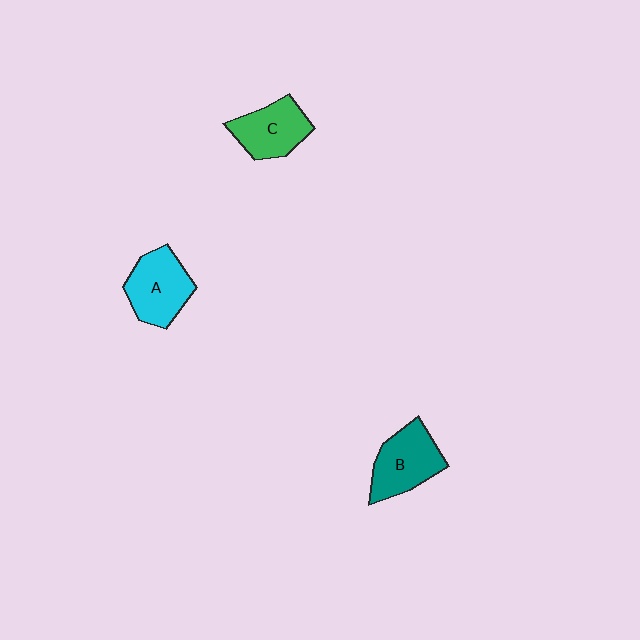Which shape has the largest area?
Shape B (teal).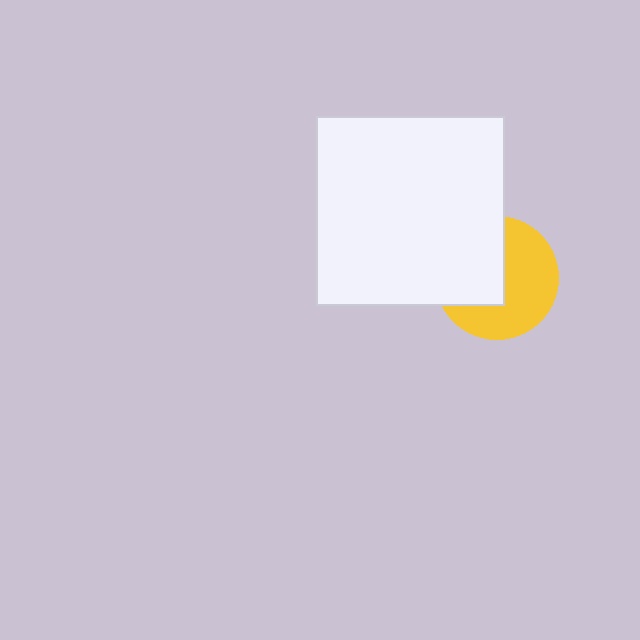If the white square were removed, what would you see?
You would see the complete yellow circle.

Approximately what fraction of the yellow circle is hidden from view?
Roughly 45% of the yellow circle is hidden behind the white square.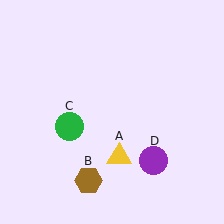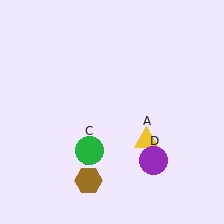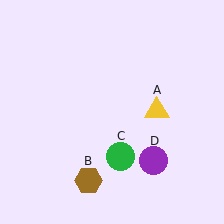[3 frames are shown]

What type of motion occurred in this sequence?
The yellow triangle (object A), green circle (object C) rotated counterclockwise around the center of the scene.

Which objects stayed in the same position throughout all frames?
Brown hexagon (object B) and purple circle (object D) remained stationary.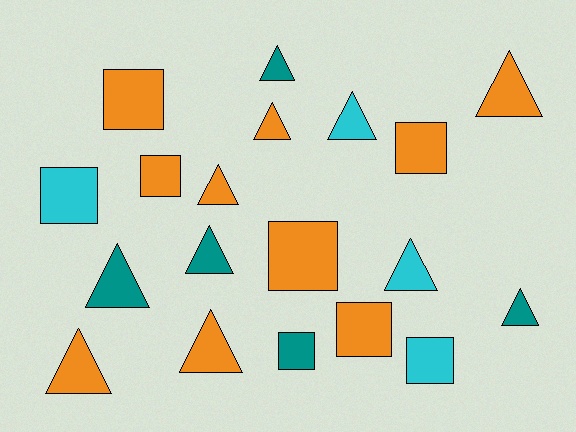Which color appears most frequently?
Orange, with 10 objects.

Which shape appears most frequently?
Triangle, with 11 objects.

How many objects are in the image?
There are 19 objects.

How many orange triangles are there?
There are 5 orange triangles.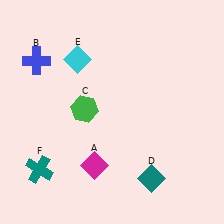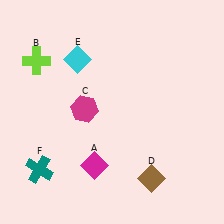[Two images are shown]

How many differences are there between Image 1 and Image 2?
There are 3 differences between the two images.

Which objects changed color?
B changed from blue to lime. C changed from green to magenta. D changed from teal to brown.